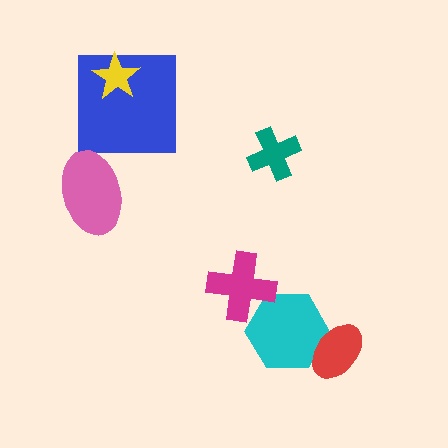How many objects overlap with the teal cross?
0 objects overlap with the teal cross.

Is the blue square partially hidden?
Yes, it is partially covered by another shape.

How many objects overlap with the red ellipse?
1 object overlaps with the red ellipse.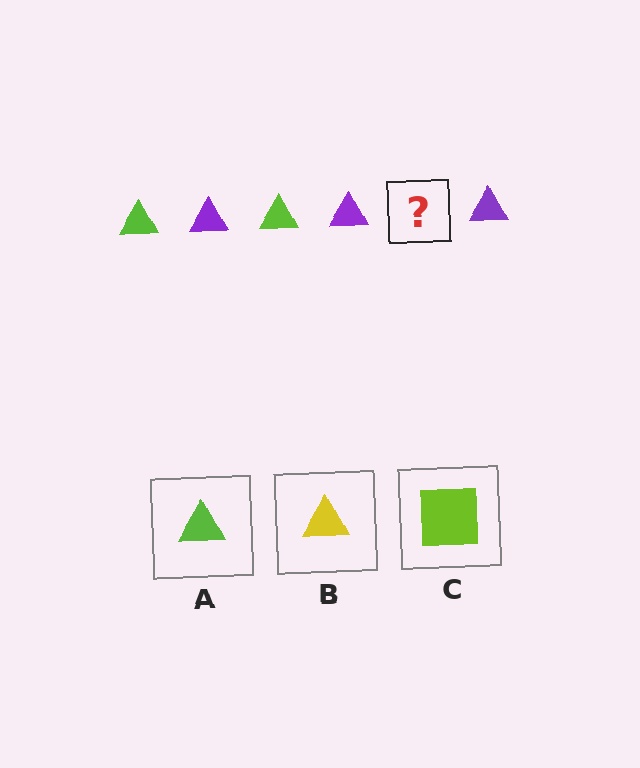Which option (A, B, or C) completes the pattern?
A.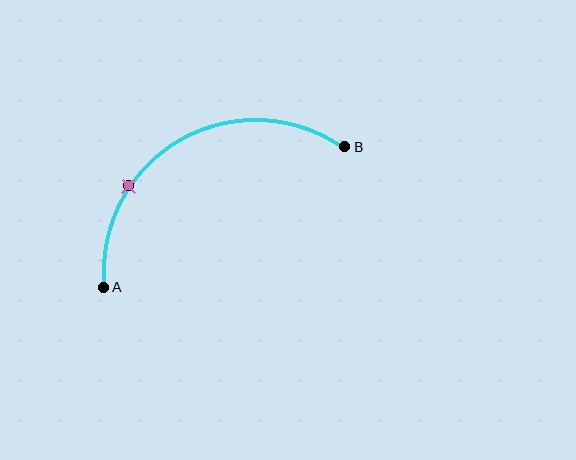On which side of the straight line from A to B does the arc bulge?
The arc bulges above the straight line connecting A and B.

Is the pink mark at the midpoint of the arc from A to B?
No. The pink mark lies on the arc but is closer to endpoint A. The arc midpoint would be at the point on the curve equidistant along the arc from both A and B.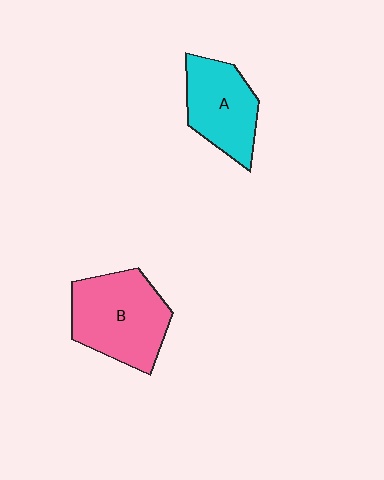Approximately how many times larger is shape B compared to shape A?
Approximately 1.3 times.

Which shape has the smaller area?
Shape A (cyan).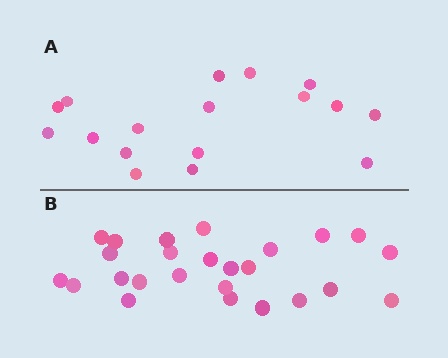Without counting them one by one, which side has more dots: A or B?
Region B (the bottom region) has more dots.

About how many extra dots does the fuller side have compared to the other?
Region B has roughly 8 or so more dots than region A.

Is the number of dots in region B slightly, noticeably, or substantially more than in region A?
Region B has substantially more. The ratio is roughly 1.5 to 1.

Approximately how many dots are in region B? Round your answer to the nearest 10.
About 20 dots. (The exact count is 25, which rounds to 20.)